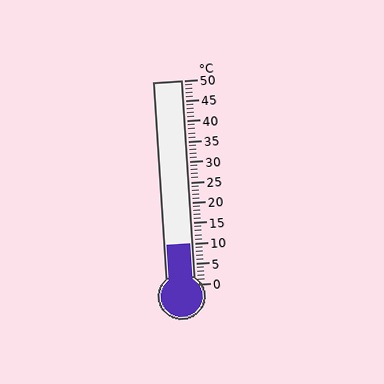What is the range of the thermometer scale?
The thermometer scale ranges from 0°C to 50°C.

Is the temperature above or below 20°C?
The temperature is below 20°C.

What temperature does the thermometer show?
The thermometer shows approximately 10°C.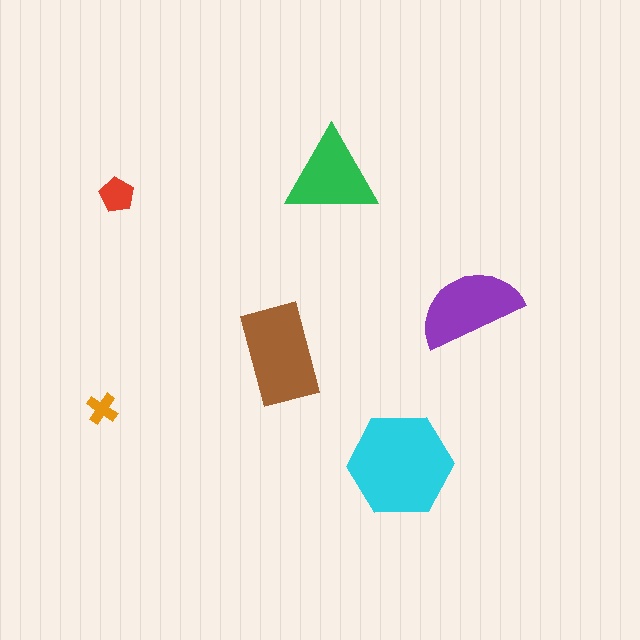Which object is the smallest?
The orange cross.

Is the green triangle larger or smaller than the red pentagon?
Larger.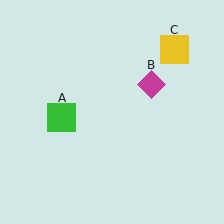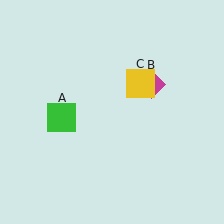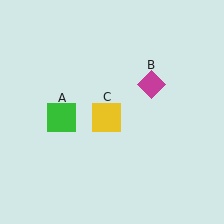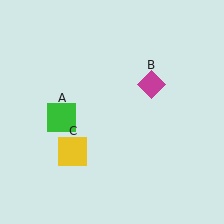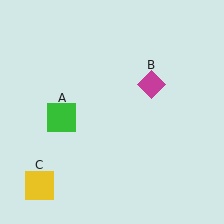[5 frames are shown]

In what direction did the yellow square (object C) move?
The yellow square (object C) moved down and to the left.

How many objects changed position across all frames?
1 object changed position: yellow square (object C).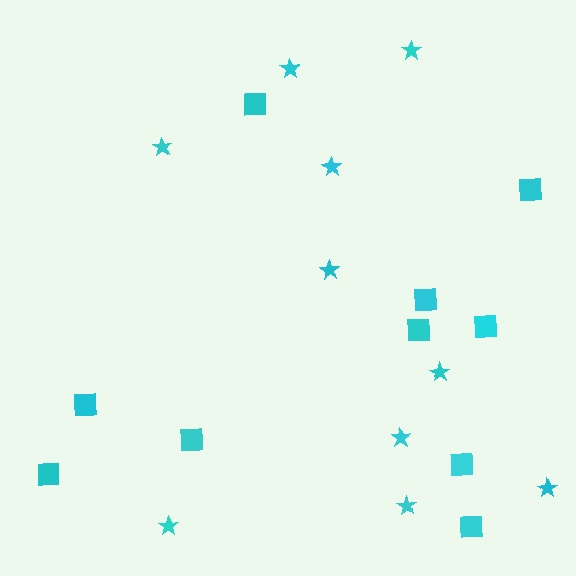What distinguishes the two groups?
There are 2 groups: one group of stars (10) and one group of squares (10).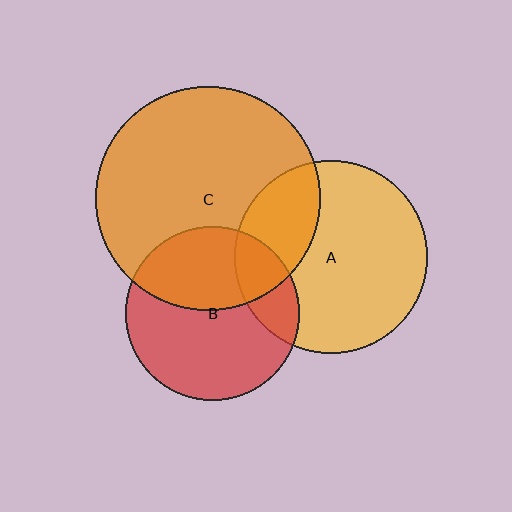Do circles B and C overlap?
Yes.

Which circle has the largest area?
Circle C (orange).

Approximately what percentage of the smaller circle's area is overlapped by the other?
Approximately 40%.